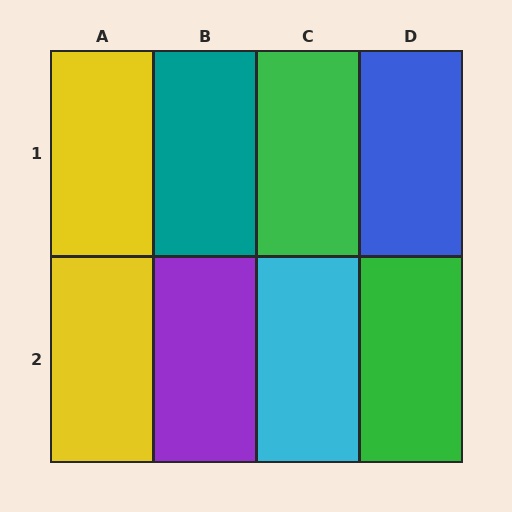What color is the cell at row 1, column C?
Green.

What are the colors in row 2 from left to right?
Yellow, purple, cyan, green.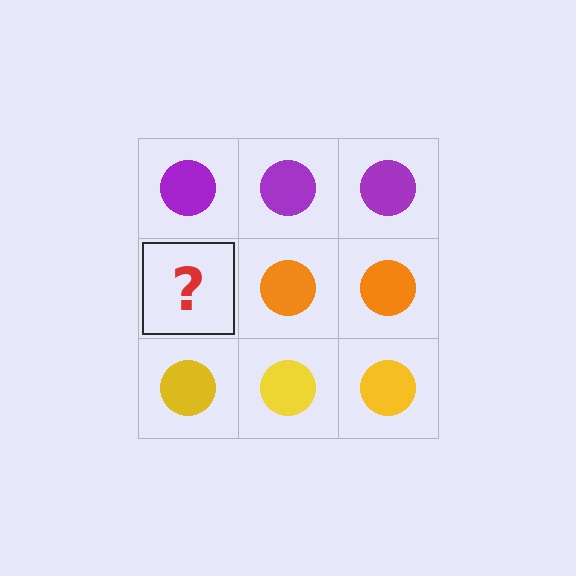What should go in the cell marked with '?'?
The missing cell should contain an orange circle.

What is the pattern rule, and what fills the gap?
The rule is that each row has a consistent color. The gap should be filled with an orange circle.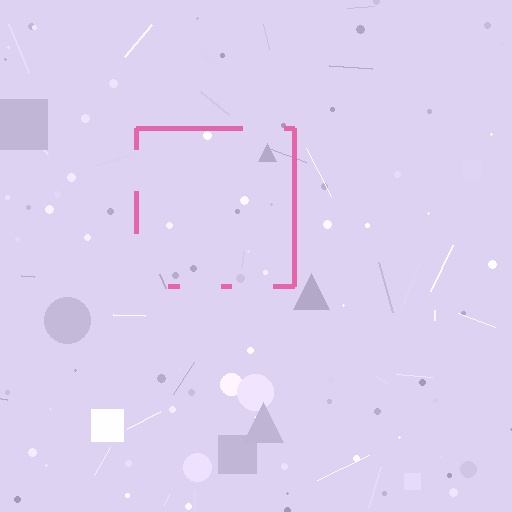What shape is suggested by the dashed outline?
The dashed outline suggests a square.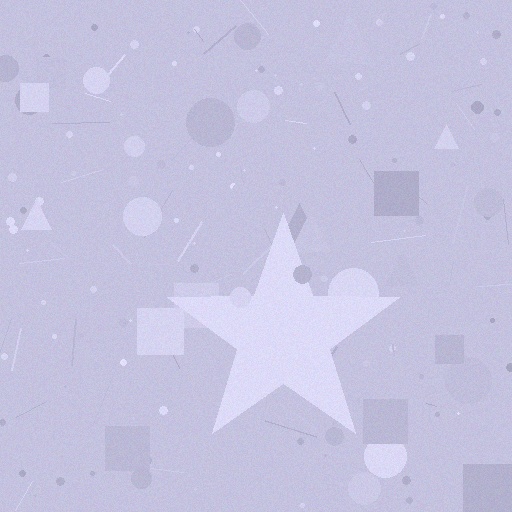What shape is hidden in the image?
A star is hidden in the image.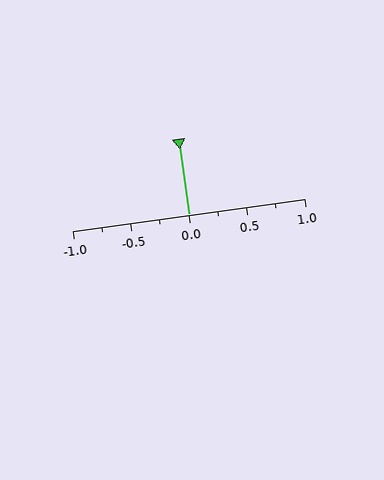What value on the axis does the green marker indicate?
The marker indicates approximately 0.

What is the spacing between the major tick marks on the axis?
The major ticks are spaced 0.5 apart.